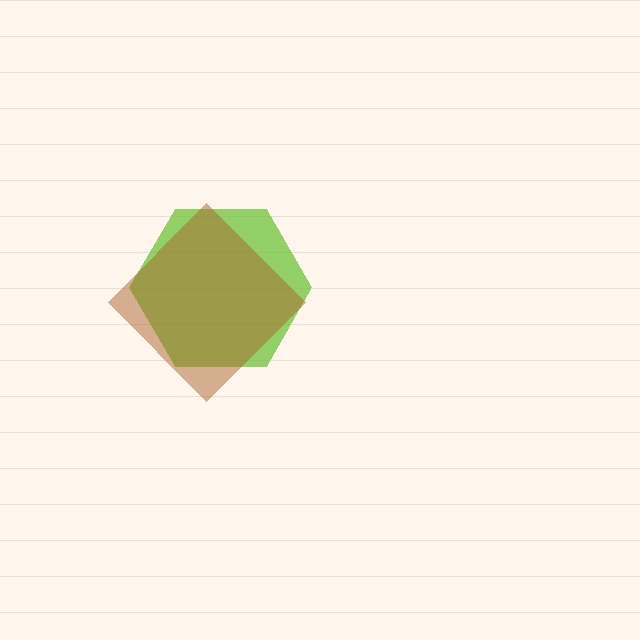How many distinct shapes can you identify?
There are 2 distinct shapes: a lime hexagon, a brown diamond.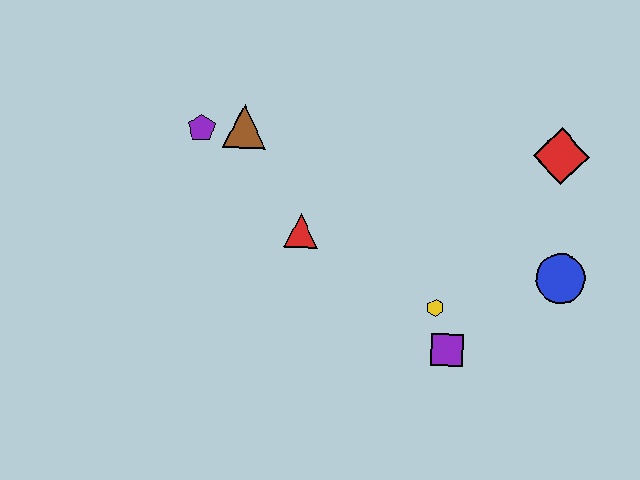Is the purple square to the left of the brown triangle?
No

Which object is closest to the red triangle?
The brown triangle is closest to the red triangle.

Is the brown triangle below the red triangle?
No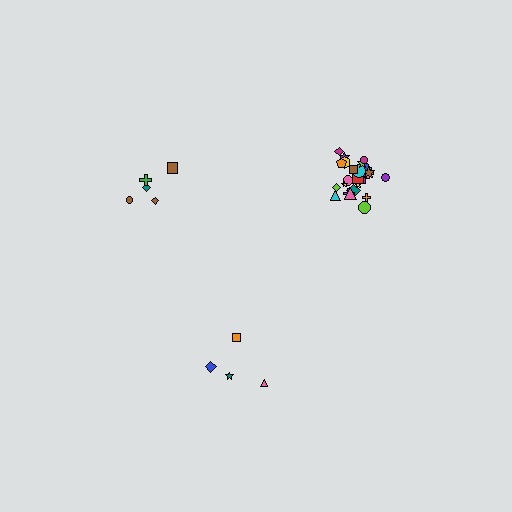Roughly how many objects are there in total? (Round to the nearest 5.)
Roughly 35 objects in total.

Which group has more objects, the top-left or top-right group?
The top-right group.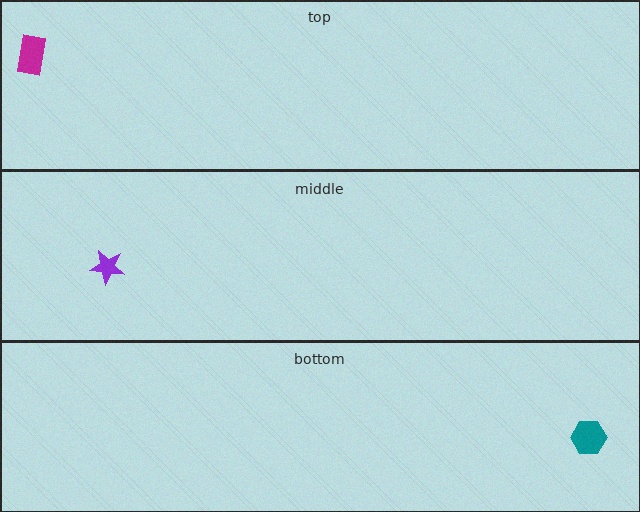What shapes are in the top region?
The magenta rectangle.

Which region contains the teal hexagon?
The bottom region.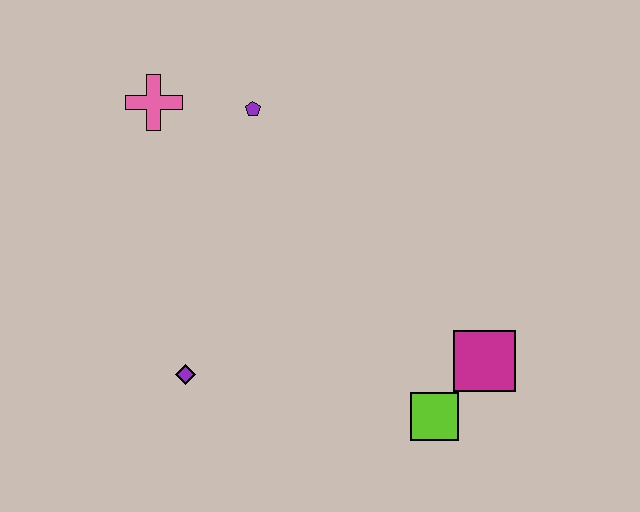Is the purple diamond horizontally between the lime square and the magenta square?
No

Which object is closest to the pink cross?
The purple pentagon is closest to the pink cross.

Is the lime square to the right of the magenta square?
No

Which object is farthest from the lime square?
The pink cross is farthest from the lime square.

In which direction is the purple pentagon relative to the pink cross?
The purple pentagon is to the right of the pink cross.